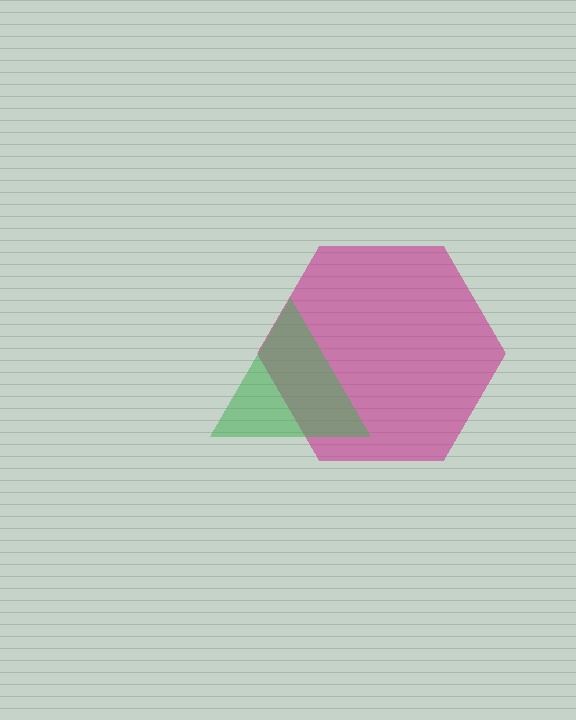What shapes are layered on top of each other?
The layered shapes are: a magenta hexagon, a green triangle.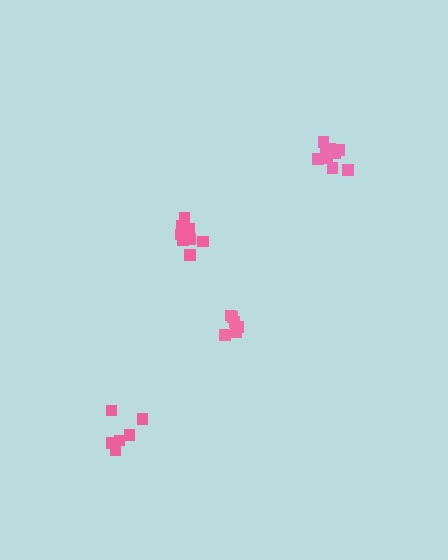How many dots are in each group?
Group 1: 6 dots, Group 2: 6 dots, Group 3: 10 dots, Group 4: 10 dots (32 total).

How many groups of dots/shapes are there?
There are 4 groups.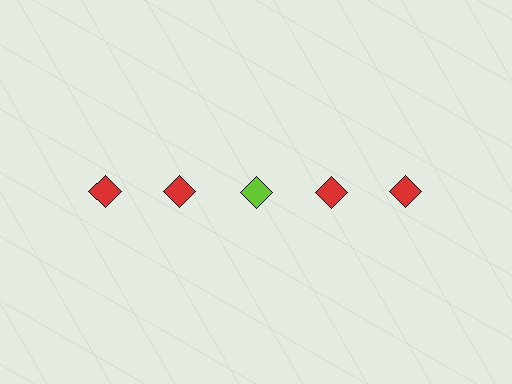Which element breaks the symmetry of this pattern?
The lime diamond in the top row, center column breaks the symmetry. All other shapes are red diamonds.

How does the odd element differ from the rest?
It has a different color: lime instead of red.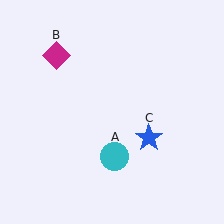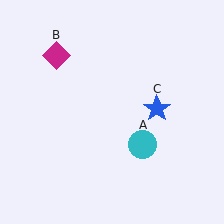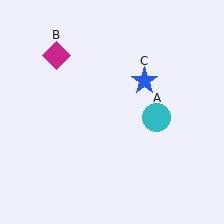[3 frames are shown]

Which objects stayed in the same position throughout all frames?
Magenta diamond (object B) remained stationary.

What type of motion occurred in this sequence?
The cyan circle (object A), blue star (object C) rotated counterclockwise around the center of the scene.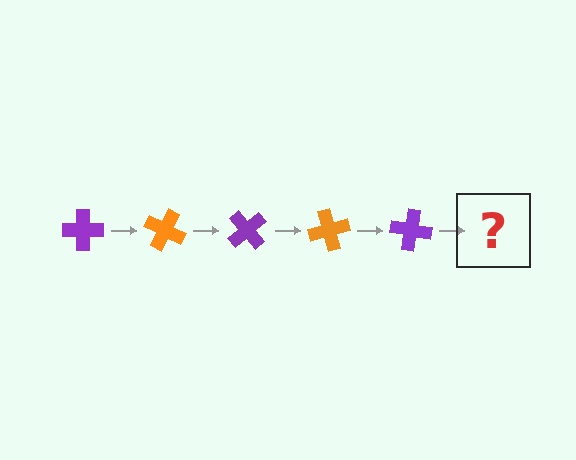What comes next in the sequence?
The next element should be an orange cross, rotated 125 degrees from the start.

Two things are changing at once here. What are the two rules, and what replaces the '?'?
The two rules are that it rotates 25 degrees each step and the color cycles through purple and orange. The '?' should be an orange cross, rotated 125 degrees from the start.